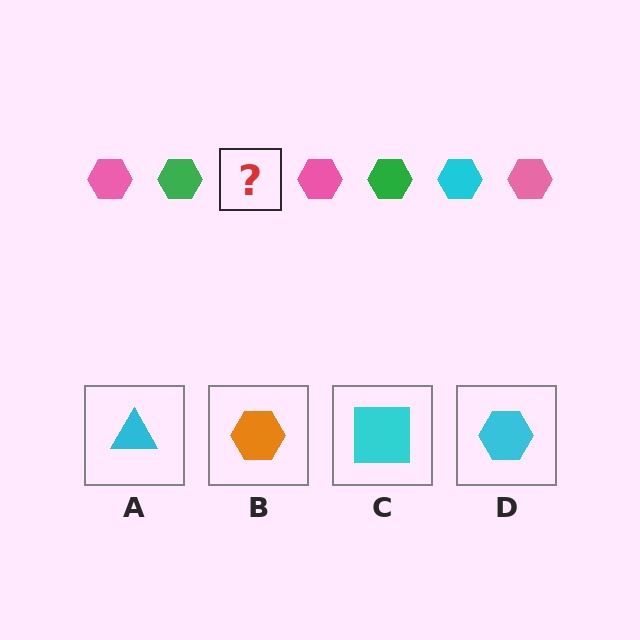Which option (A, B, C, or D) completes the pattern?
D.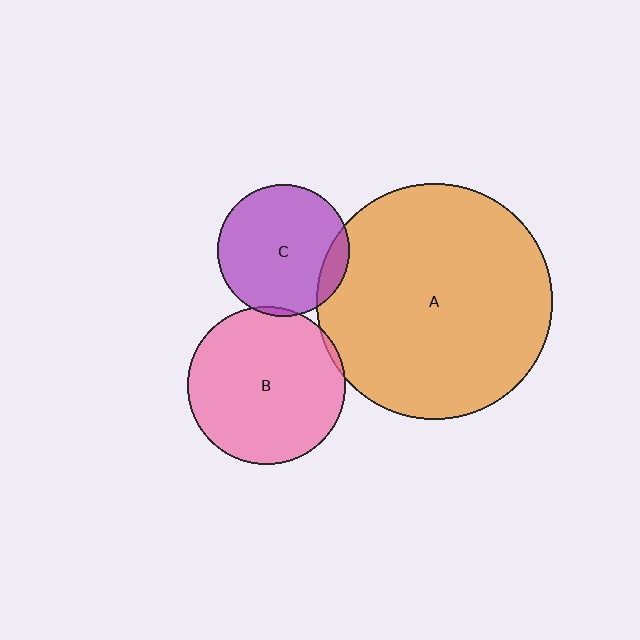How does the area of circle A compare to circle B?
Approximately 2.2 times.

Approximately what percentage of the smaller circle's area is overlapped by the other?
Approximately 10%.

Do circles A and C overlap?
Yes.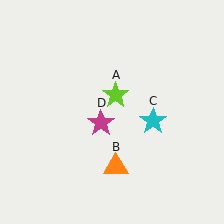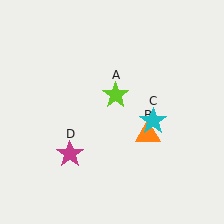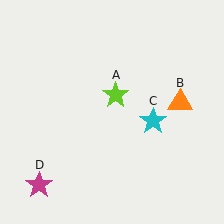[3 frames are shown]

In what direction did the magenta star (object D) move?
The magenta star (object D) moved down and to the left.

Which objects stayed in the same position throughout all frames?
Lime star (object A) and cyan star (object C) remained stationary.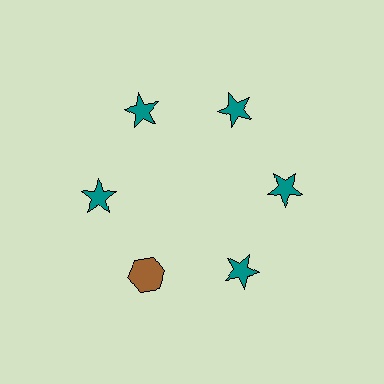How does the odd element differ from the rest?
It differs in both color (brown instead of teal) and shape (hexagon instead of star).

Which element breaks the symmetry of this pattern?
The brown hexagon at roughly the 7 o'clock position breaks the symmetry. All other shapes are teal stars.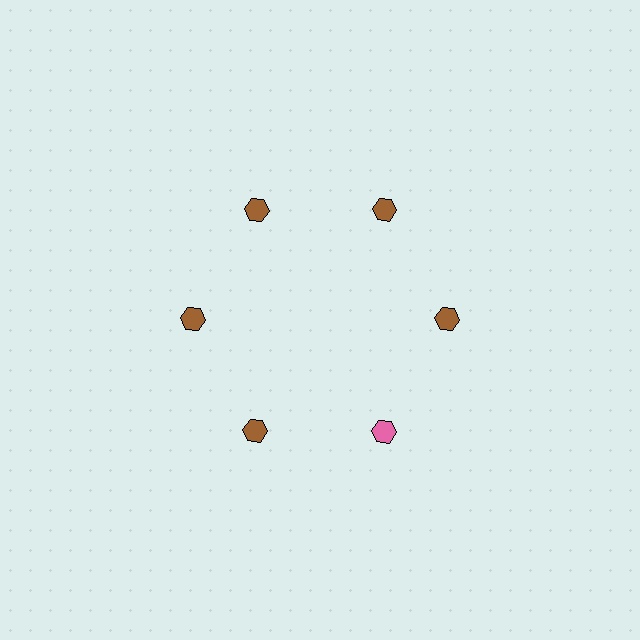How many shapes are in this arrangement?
There are 6 shapes arranged in a ring pattern.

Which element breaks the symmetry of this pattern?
The pink hexagon at roughly the 5 o'clock position breaks the symmetry. All other shapes are brown hexagons.